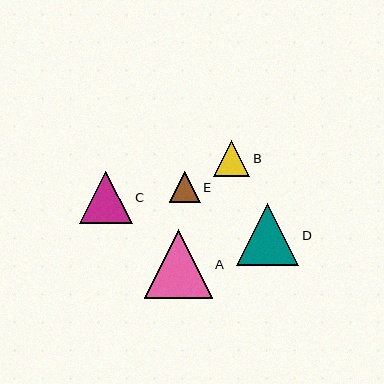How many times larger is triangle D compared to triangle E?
Triangle D is approximately 2.0 times the size of triangle E.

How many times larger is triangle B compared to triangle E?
Triangle B is approximately 1.2 times the size of triangle E.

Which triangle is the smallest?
Triangle E is the smallest with a size of approximately 31 pixels.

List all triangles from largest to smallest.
From largest to smallest: A, D, C, B, E.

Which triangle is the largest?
Triangle A is the largest with a size of approximately 68 pixels.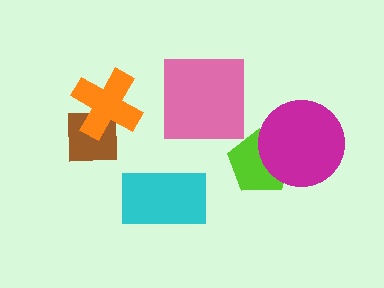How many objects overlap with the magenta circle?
1 object overlaps with the magenta circle.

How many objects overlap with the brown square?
1 object overlaps with the brown square.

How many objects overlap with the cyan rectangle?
0 objects overlap with the cyan rectangle.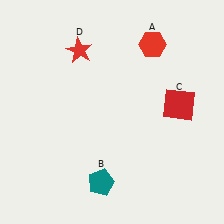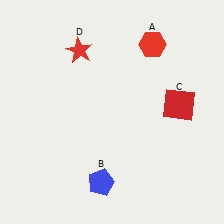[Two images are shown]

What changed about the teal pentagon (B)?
In Image 1, B is teal. In Image 2, it changed to blue.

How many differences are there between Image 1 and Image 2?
There is 1 difference between the two images.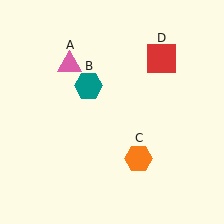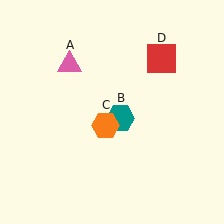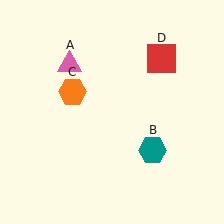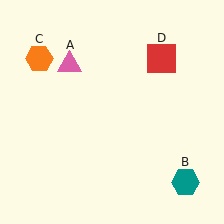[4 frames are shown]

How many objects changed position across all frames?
2 objects changed position: teal hexagon (object B), orange hexagon (object C).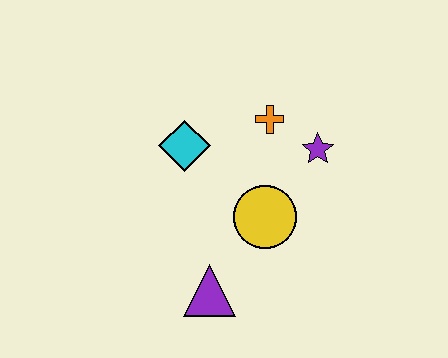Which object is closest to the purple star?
The orange cross is closest to the purple star.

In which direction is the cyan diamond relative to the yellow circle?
The cyan diamond is to the left of the yellow circle.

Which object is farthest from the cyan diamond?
The purple triangle is farthest from the cyan diamond.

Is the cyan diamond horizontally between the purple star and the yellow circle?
No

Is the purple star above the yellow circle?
Yes